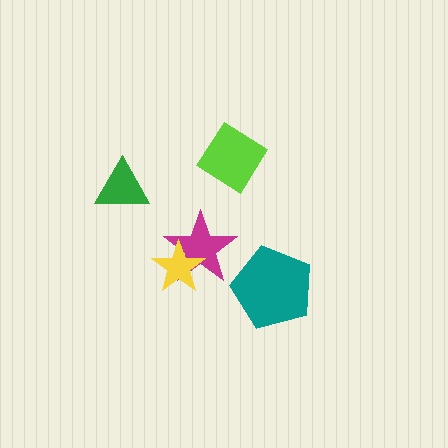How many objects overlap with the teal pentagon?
0 objects overlap with the teal pentagon.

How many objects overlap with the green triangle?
0 objects overlap with the green triangle.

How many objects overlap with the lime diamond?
0 objects overlap with the lime diamond.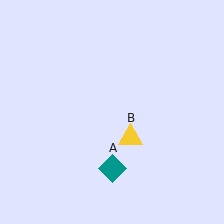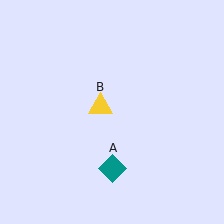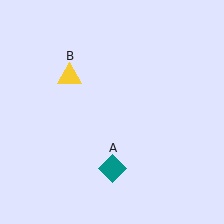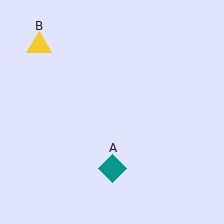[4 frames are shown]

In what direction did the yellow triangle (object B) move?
The yellow triangle (object B) moved up and to the left.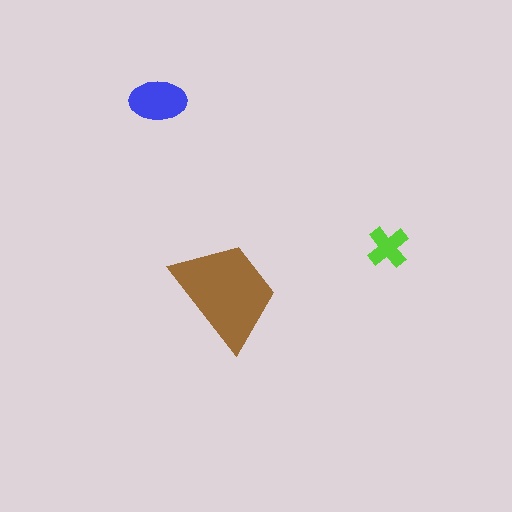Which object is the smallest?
The lime cross.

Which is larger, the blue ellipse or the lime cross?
The blue ellipse.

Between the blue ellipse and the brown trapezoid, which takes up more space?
The brown trapezoid.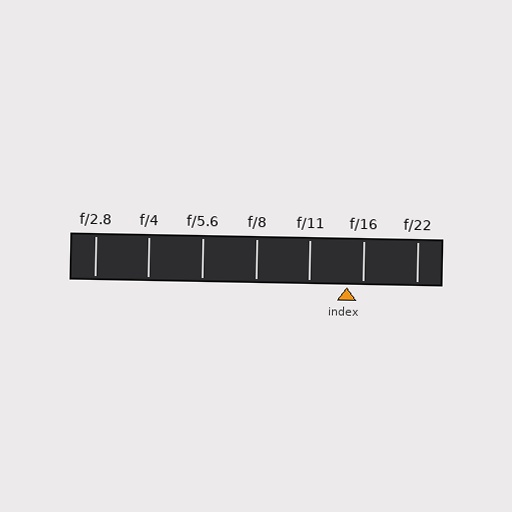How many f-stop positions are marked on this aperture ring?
There are 7 f-stop positions marked.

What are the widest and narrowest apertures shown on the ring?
The widest aperture shown is f/2.8 and the narrowest is f/22.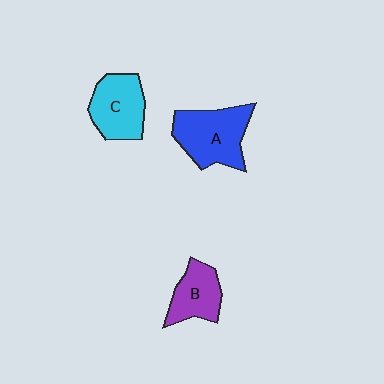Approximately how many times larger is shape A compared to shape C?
Approximately 1.2 times.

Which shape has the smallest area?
Shape B (purple).